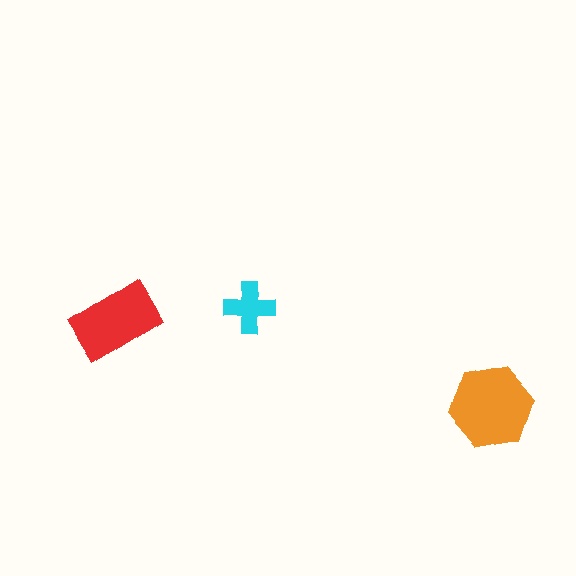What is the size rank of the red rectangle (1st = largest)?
2nd.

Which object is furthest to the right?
The orange hexagon is rightmost.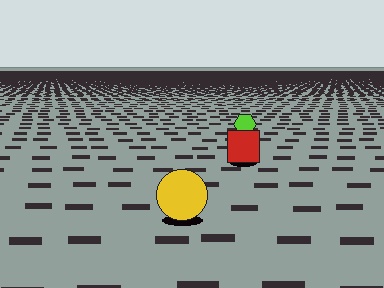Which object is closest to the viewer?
The yellow circle is closest. The texture marks near it are larger and more spread out.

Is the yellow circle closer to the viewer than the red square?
Yes. The yellow circle is closer — you can tell from the texture gradient: the ground texture is coarser near it.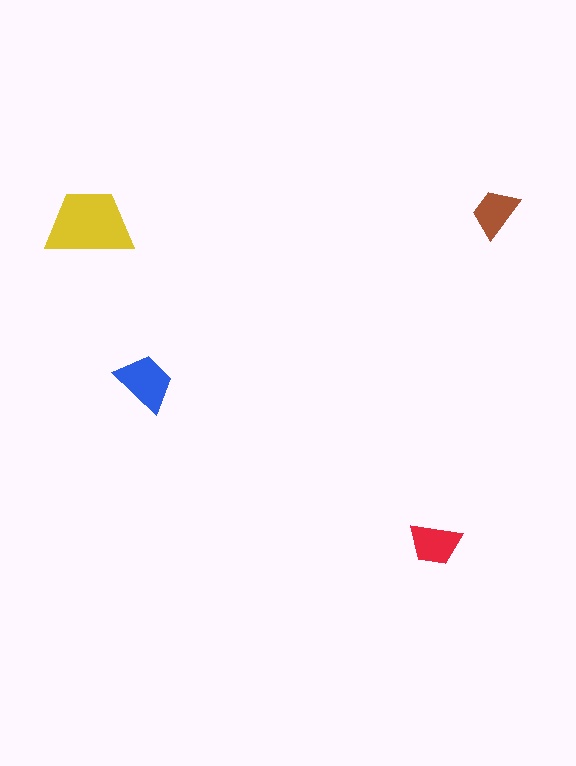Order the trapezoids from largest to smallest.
the yellow one, the blue one, the red one, the brown one.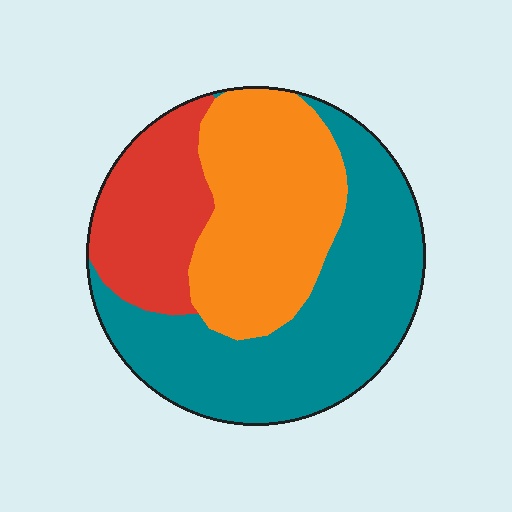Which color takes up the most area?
Teal, at roughly 45%.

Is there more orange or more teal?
Teal.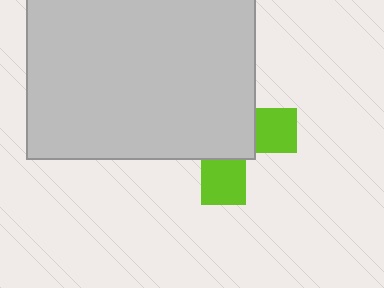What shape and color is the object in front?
The object in front is a light gray rectangle.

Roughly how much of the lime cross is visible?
A small part of it is visible (roughly 35%).